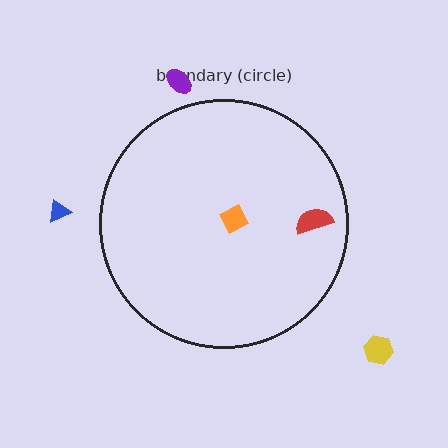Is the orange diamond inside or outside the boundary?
Inside.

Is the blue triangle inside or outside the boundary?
Outside.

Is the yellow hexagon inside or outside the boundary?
Outside.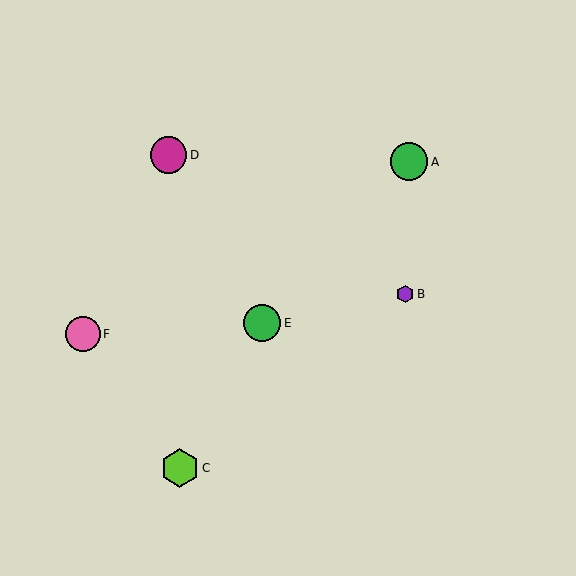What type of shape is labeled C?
Shape C is a lime hexagon.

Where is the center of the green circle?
The center of the green circle is at (262, 323).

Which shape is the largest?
The lime hexagon (labeled C) is the largest.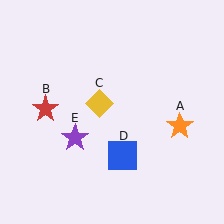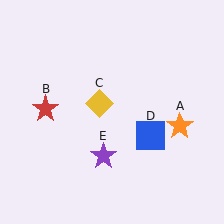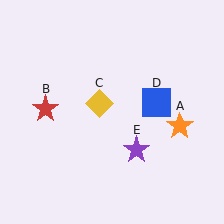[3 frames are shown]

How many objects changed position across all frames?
2 objects changed position: blue square (object D), purple star (object E).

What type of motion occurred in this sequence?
The blue square (object D), purple star (object E) rotated counterclockwise around the center of the scene.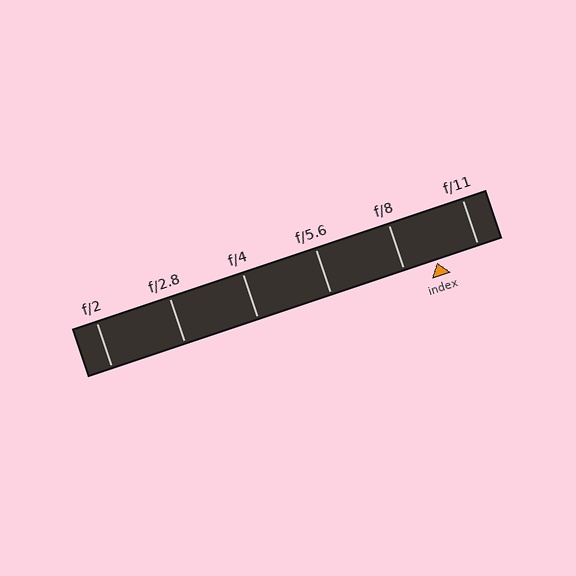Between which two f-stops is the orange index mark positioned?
The index mark is between f/8 and f/11.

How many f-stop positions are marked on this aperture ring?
There are 6 f-stop positions marked.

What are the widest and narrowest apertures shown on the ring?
The widest aperture shown is f/2 and the narrowest is f/11.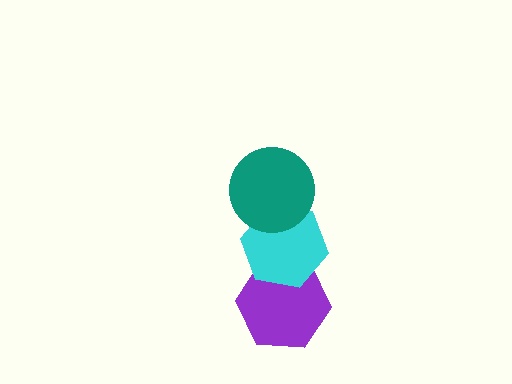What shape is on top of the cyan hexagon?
The teal circle is on top of the cyan hexagon.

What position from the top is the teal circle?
The teal circle is 1st from the top.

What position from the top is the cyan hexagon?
The cyan hexagon is 2nd from the top.